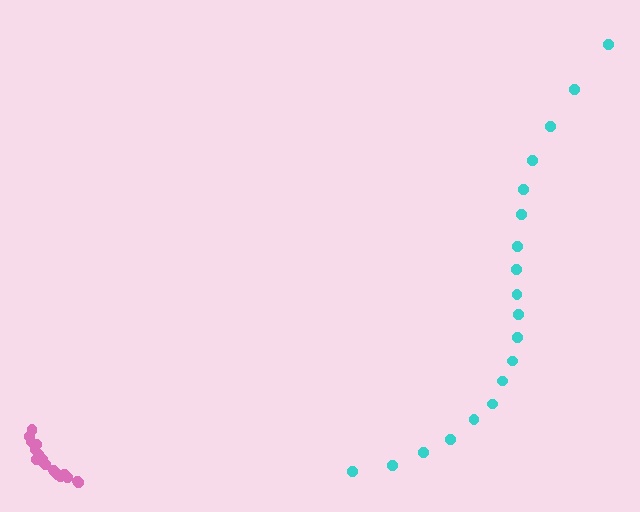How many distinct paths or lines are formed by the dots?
There are 2 distinct paths.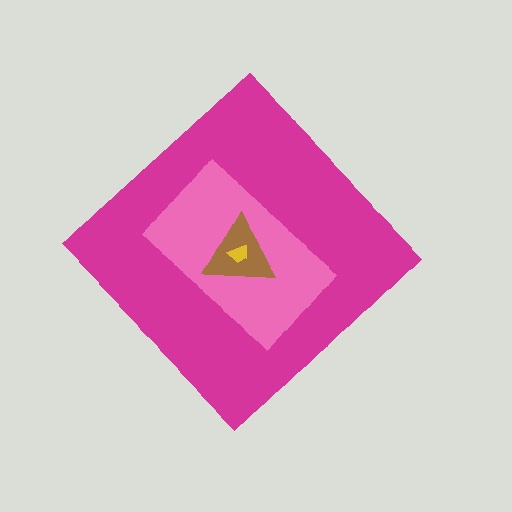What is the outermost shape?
The magenta diamond.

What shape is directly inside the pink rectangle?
The brown triangle.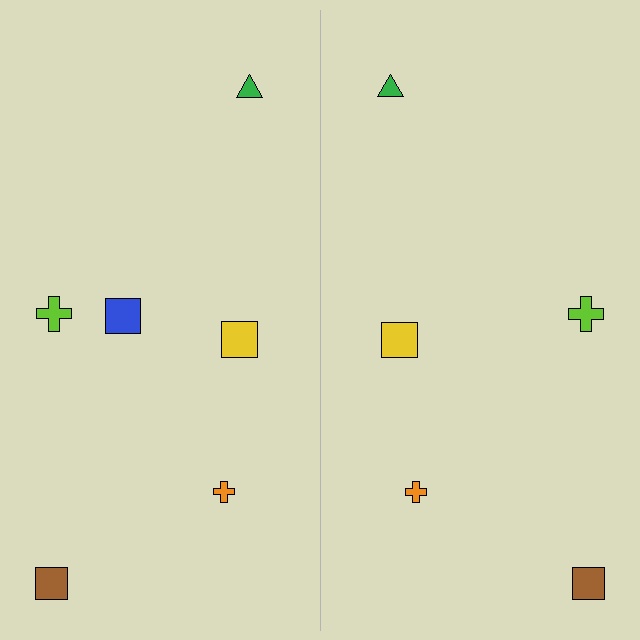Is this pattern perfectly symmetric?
No, the pattern is not perfectly symmetric. A blue square is missing from the right side.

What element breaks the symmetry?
A blue square is missing from the right side.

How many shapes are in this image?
There are 11 shapes in this image.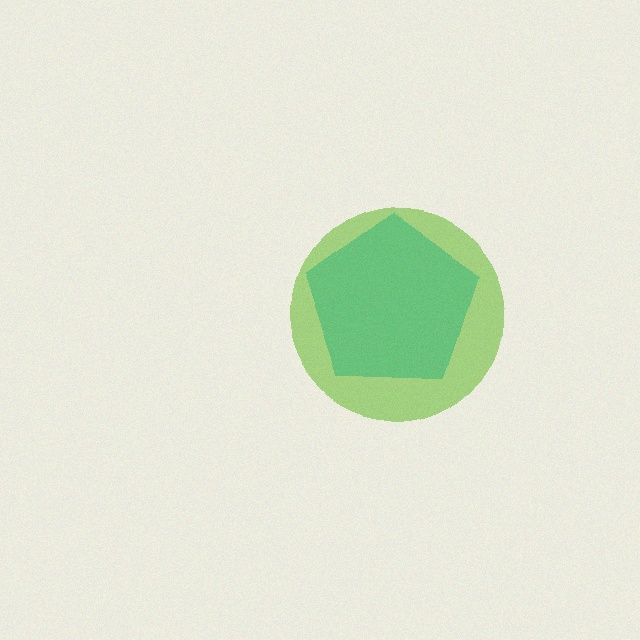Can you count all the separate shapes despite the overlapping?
Yes, there are 2 separate shapes.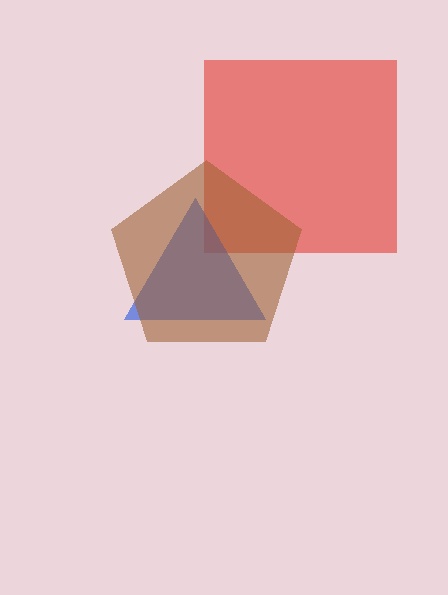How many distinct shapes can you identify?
There are 3 distinct shapes: a red square, a blue triangle, a brown pentagon.